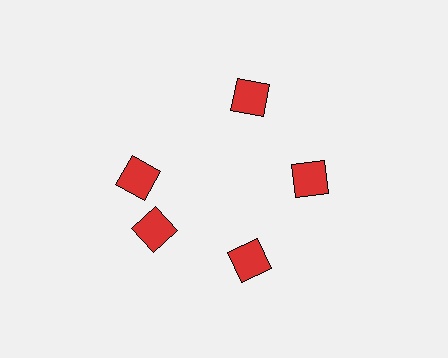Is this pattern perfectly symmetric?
No. The 5 red diamonds are arranged in a ring, but one element near the 10 o'clock position is rotated out of alignment along the ring, breaking the 5-fold rotational symmetry.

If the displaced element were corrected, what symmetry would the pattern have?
It would have 5-fold rotational symmetry — the pattern would map onto itself every 72 degrees.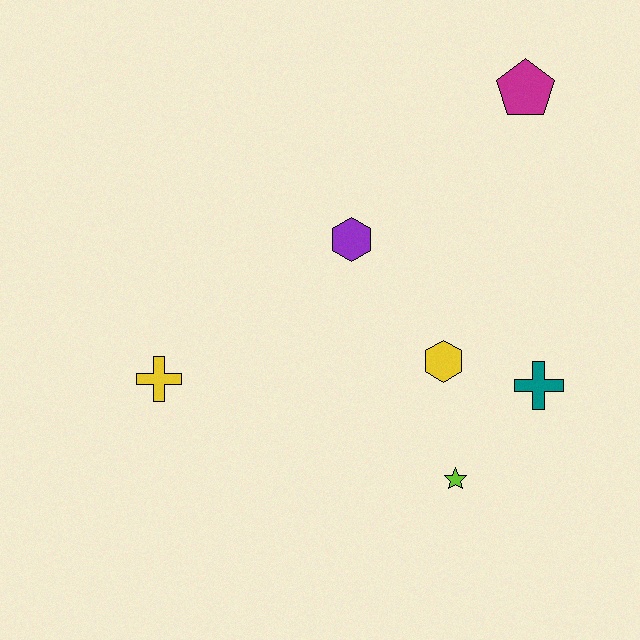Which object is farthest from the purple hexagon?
The lime star is farthest from the purple hexagon.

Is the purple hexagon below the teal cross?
No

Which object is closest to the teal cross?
The yellow hexagon is closest to the teal cross.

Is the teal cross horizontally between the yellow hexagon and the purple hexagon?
No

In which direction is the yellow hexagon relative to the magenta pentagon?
The yellow hexagon is below the magenta pentagon.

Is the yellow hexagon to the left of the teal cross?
Yes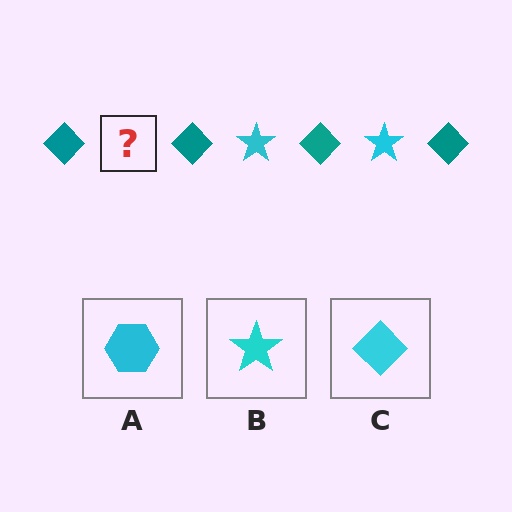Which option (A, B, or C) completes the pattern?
B.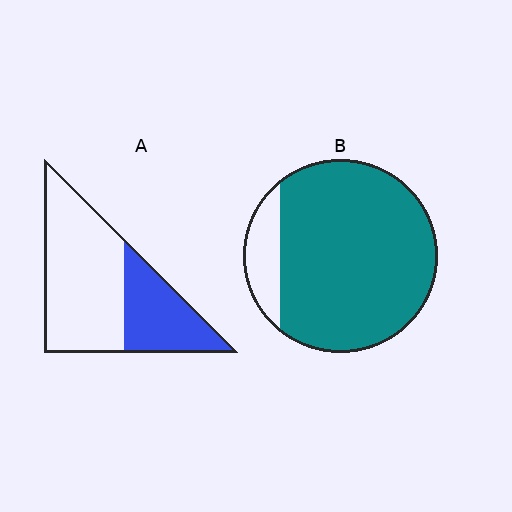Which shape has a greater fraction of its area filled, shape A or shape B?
Shape B.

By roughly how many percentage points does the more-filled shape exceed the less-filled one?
By roughly 50 percentage points (B over A).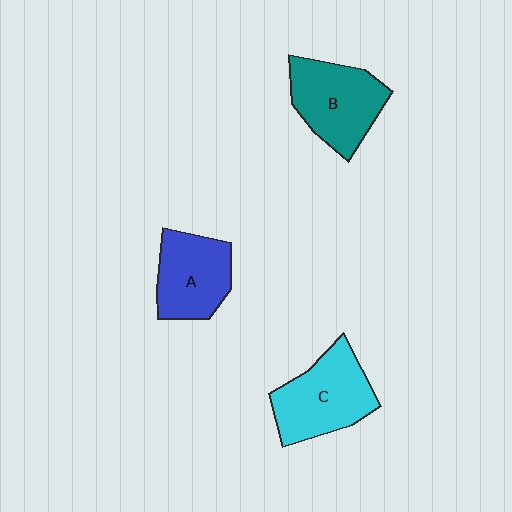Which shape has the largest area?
Shape C (cyan).